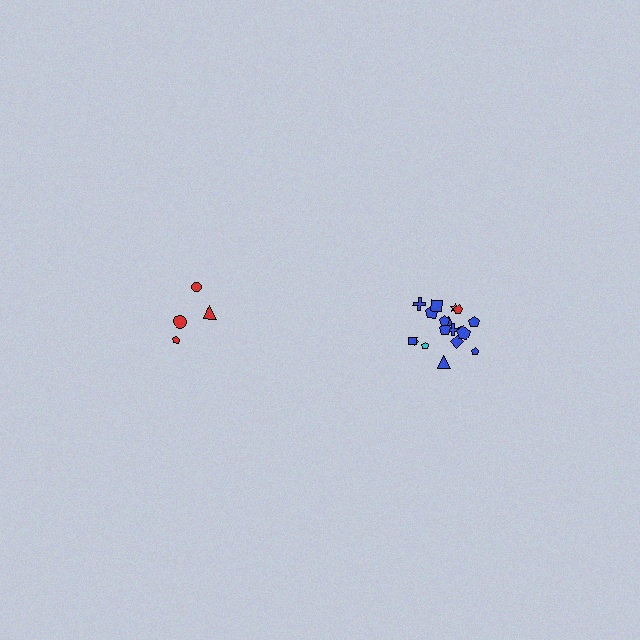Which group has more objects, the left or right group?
The right group.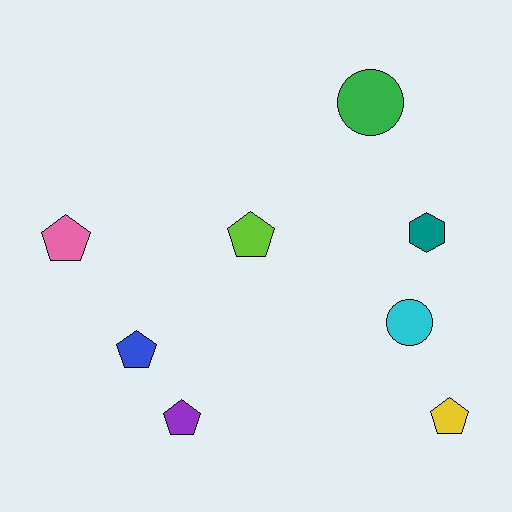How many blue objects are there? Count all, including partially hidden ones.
There is 1 blue object.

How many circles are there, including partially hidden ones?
There are 2 circles.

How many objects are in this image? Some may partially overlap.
There are 8 objects.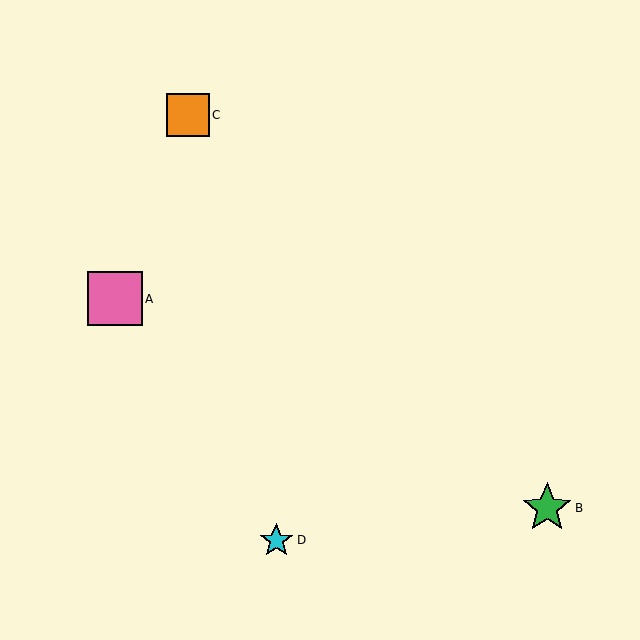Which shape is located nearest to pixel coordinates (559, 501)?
The green star (labeled B) at (547, 508) is nearest to that location.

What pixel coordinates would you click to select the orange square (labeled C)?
Click at (188, 115) to select the orange square C.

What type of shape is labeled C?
Shape C is an orange square.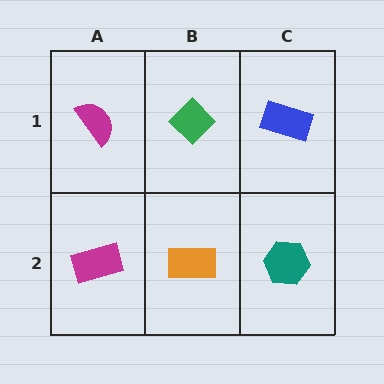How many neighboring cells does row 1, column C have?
2.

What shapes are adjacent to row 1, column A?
A magenta rectangle (row 2, column A), a green diamond (row 1, column B).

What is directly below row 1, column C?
A teal hexagon.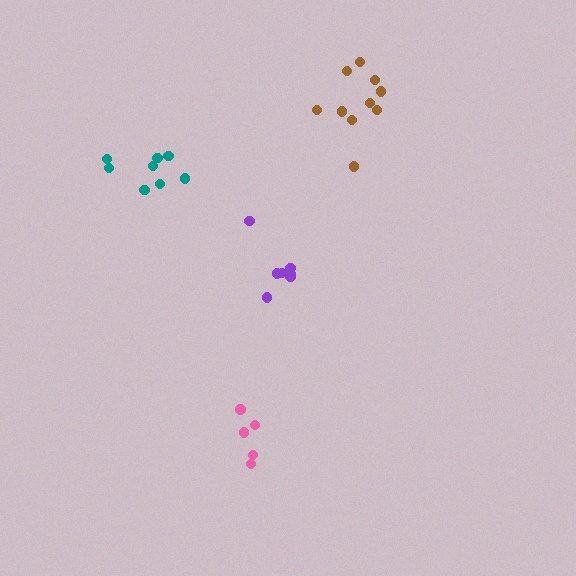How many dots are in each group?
Group 1: 7 dots, Group 2: 10 dots, Group 3: 5 dots, Group 4: 8 dots (30 total).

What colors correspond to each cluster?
The clusters are colored: purple, brown, pink, teal.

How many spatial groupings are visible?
There are 4 spatial groupings.